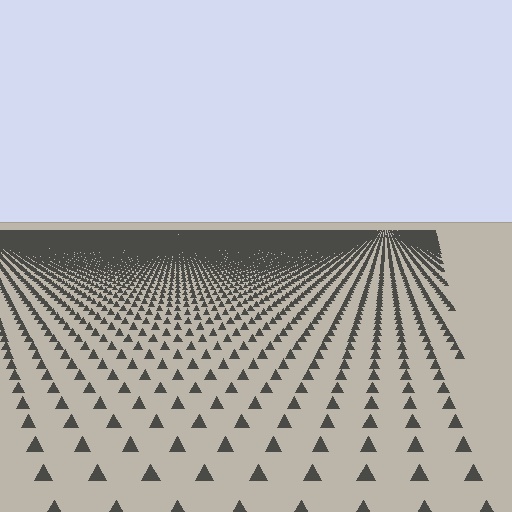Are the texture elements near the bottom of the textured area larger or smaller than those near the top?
Larger. Near the bottom, elements are closer to the viewer and appear at a bigger on-screen size.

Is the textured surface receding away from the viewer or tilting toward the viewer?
The surface is receding away from the viewer. Texture elements get smaller and denser toward the top.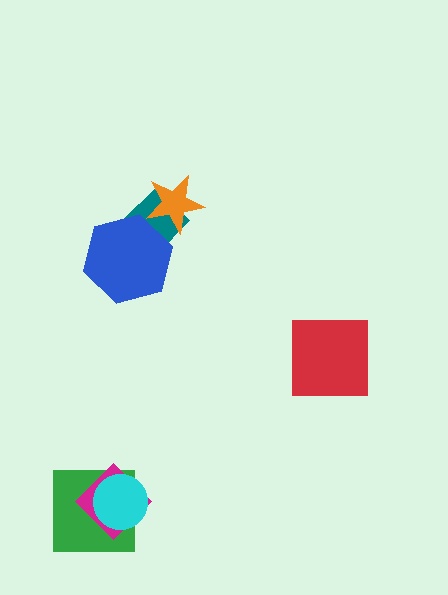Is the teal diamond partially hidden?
Yes, it is partially covered by another shape.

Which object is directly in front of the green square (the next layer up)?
The magenta diamond is directly in front of the green square.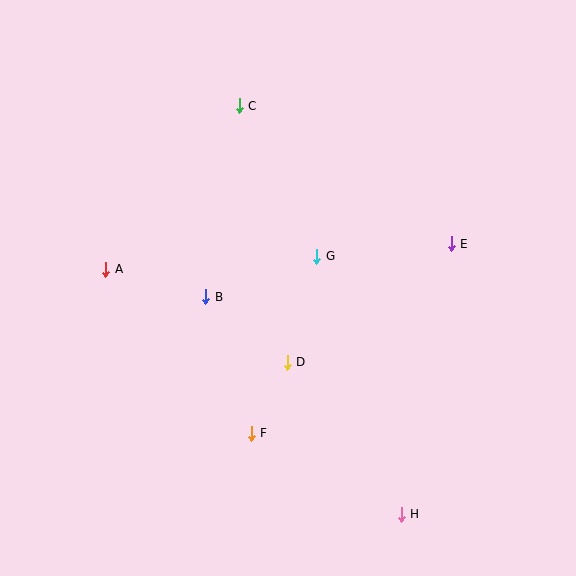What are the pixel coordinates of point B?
Point B is at (206, 297).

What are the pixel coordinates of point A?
Point A is at (106, 269).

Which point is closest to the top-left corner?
Point C is closest to the top-left corner.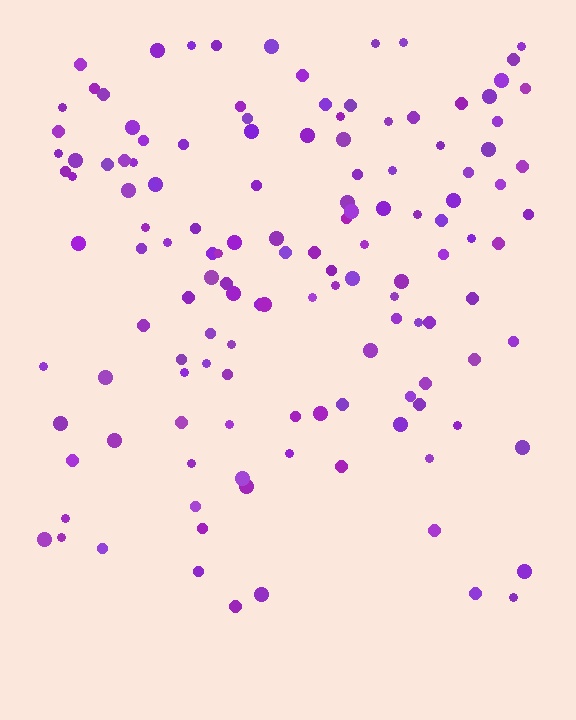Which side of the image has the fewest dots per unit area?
The bottom.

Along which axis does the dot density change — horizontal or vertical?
Vertical.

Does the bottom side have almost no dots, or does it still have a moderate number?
Still a moderate number, just noticeably fewer than the top.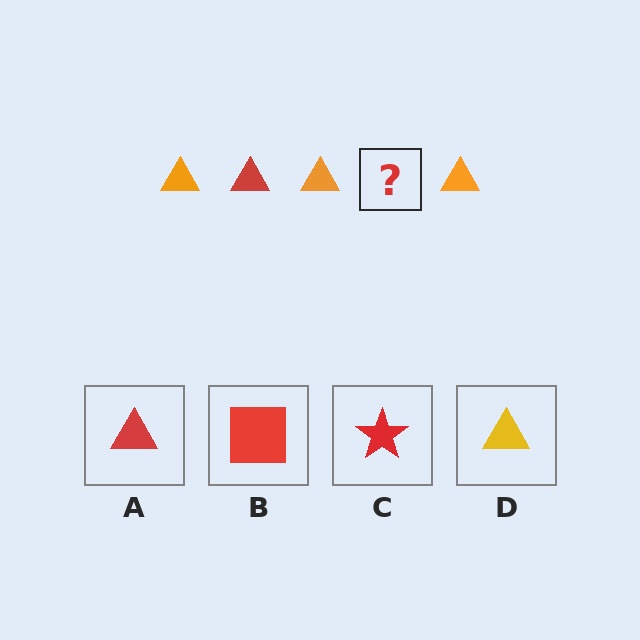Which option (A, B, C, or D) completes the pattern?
A.